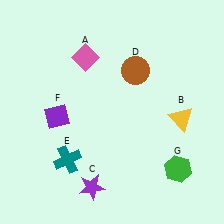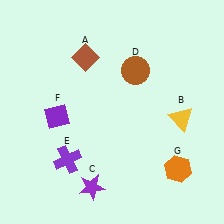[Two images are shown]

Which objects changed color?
A changed from pink to brown. E changed from teal to purple. G changed from green to orange.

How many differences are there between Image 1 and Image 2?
There are 3 differences between the two images.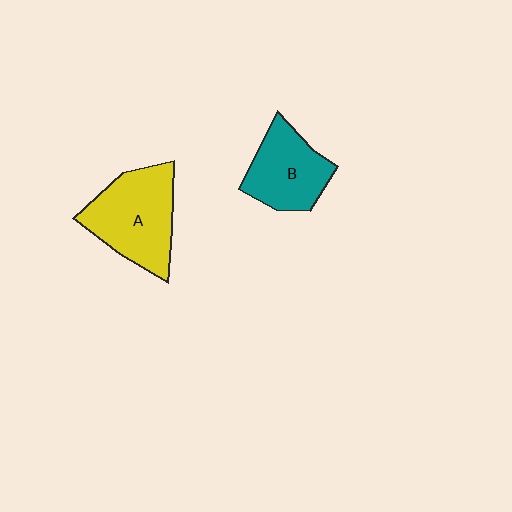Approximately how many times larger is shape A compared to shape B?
Approximately 1.3 times.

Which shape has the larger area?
Shape A (yellow).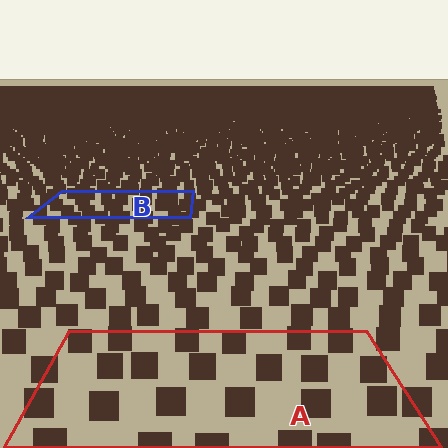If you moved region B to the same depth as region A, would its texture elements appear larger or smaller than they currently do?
They would appear larger. At a closer depth, the same texture elements are projected at a bigger on-screen size.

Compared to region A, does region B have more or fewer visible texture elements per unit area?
Region B has more texture elements per unit area — they are packed more densely because it is farther away.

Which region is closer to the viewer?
Region A is closer. The texture elements there are larger and more spread out.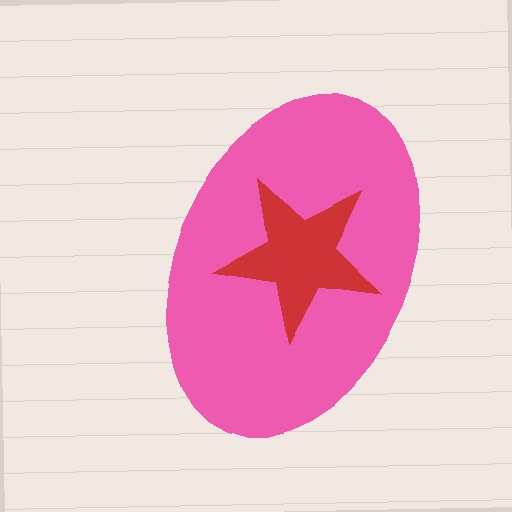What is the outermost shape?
The pink ellipse.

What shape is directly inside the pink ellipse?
The red star.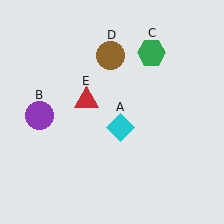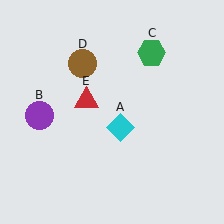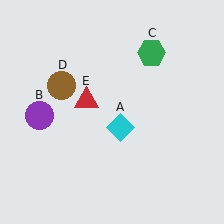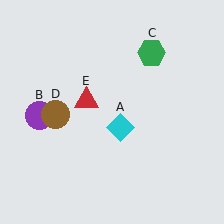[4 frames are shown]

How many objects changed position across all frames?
1 object changed position: brown circle (object D).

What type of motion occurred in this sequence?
The brown circle (object D) rotated counterclockwise around the center of the scene.